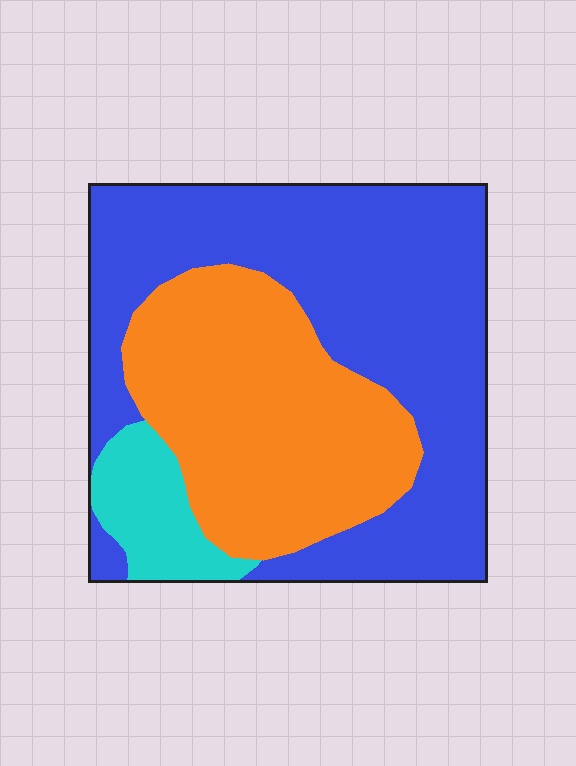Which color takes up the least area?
Cyan, at roughly 10%.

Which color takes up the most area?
Blue, at roughly 55%.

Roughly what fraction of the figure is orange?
Orange takes up about three eighths (3/8) of the figure.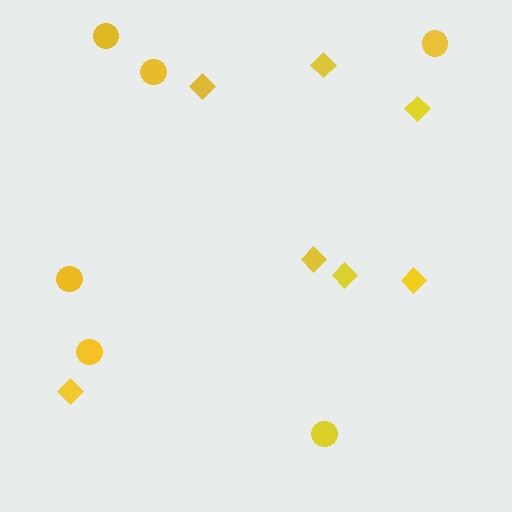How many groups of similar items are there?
There are 2 groups: one group of diamonds (7) and one group of circles (6).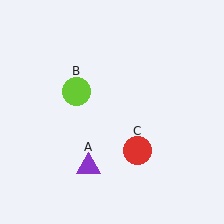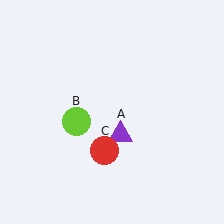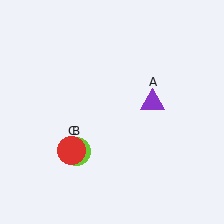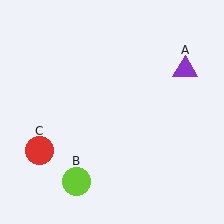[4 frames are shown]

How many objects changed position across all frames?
3 objects changed position: purple triangle (object A), lime circle (object B), red circle (object C).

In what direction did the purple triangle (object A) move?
The purple triangle (object A) moved up and to the right.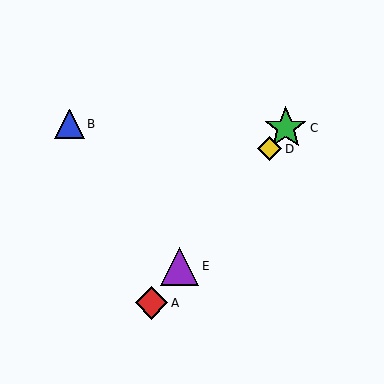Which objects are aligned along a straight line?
Objects A, C, D, E are aligned along a straight line.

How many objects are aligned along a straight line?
4 objects (A, C, D, E) are aligned along a straight line.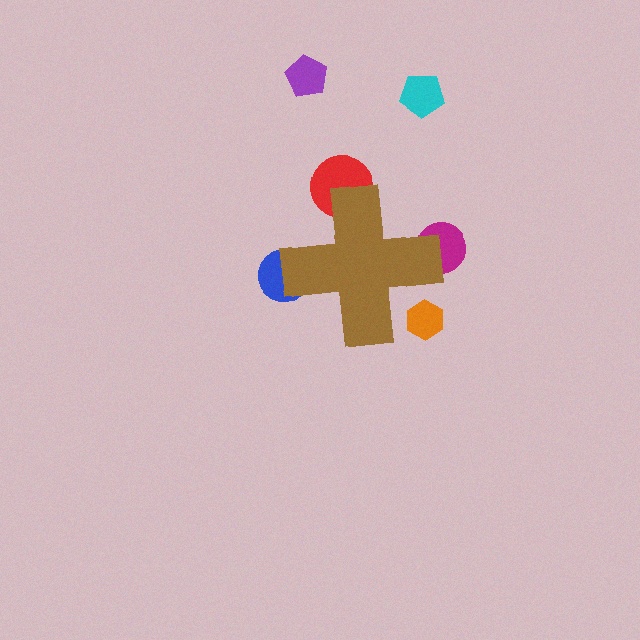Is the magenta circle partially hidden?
Yes, the magenta circle is partially hidden behind the brown cross.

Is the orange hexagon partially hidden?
Yes, the orange hexagon is partially hidden behind the brown cross.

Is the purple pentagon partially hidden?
No, the purple pentagon is fully visible.